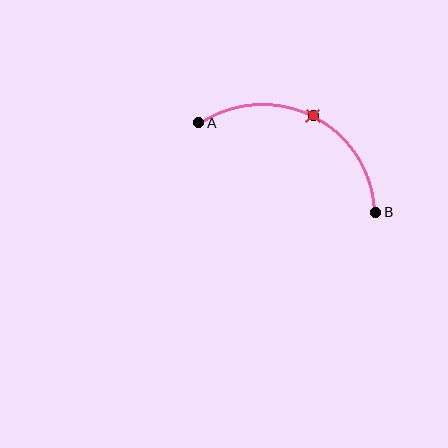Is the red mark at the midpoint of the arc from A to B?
Yes. The red mark lies on the arc at equal arc-length from both A and B — it is the arc midpoint.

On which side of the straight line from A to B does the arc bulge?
The arc bulges above the straight line connecting A and B.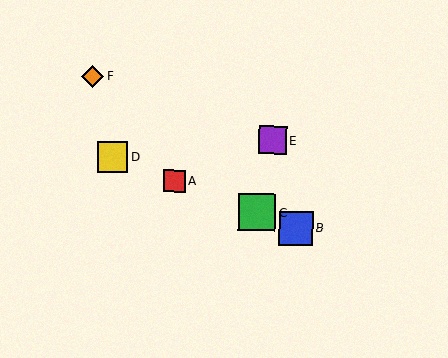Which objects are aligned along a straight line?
Objects A, B, C, D are aligned along a straight line.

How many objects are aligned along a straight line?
4 objects (A, B, C, D) are aligned along a straight line.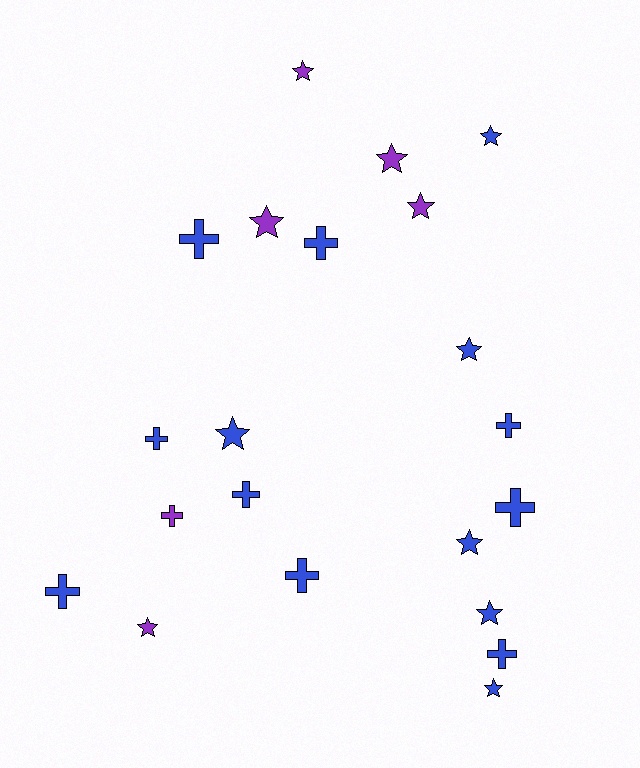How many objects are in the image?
There are 21 objects.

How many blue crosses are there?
There are 9 blue crosses.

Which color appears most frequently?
Blue, with 15 objects.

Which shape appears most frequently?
Star, with 11 objects.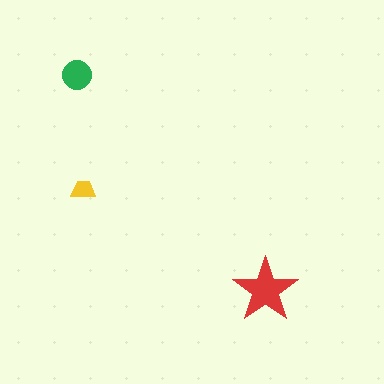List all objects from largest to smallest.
The red star, the green circle, the yellow trapezoid.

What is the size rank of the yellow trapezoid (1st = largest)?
3rd.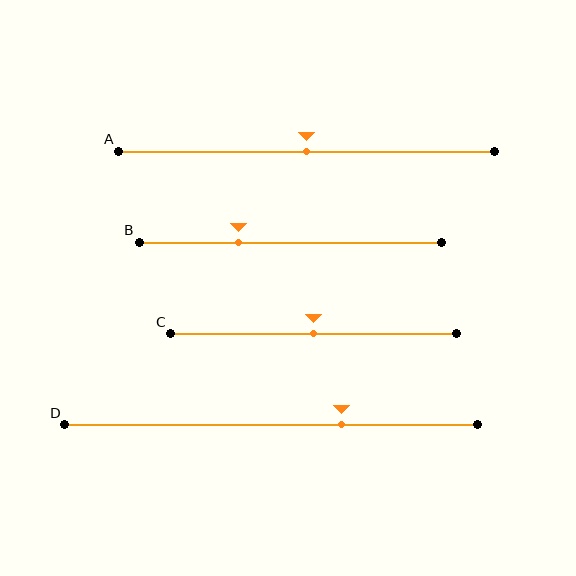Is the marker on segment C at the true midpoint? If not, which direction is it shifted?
Yes, the marker on segment C is at the true midpoint.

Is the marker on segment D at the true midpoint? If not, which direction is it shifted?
No, the marker on segment D is shifted to the right by about 17% of the segment length.